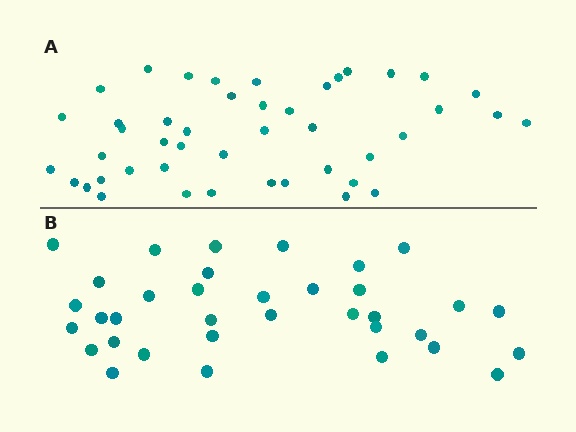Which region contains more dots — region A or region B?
Region A (the top region) has more dots.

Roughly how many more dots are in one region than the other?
Region A has roughly 10 or so more dots than region B.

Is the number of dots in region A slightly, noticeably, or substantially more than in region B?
Region A has noticeably more, but not dramatically so. The ratio is roughly 1.3 to 1.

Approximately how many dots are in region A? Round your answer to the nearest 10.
About 40 dots. (The exact count is 45, which rounds to 40.)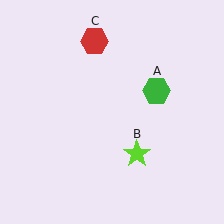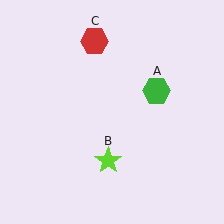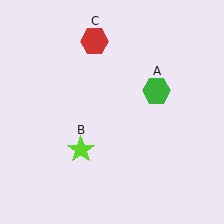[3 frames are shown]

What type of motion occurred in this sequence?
The lime star (object B) rotated clockwise around the center of the scene.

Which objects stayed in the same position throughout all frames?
Green hexagon (object A) and red hexagon (object C) remained stationary.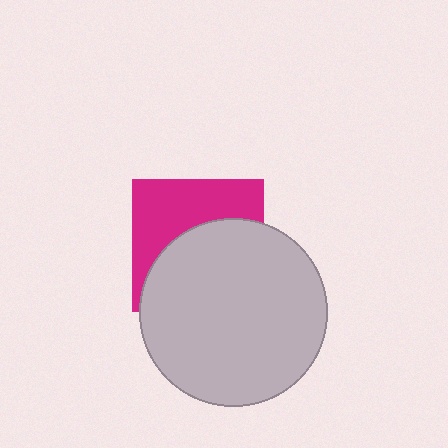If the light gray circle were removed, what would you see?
You would see the complete magenta square.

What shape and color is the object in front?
The object in front is a light gray circle.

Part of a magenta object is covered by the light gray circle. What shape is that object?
It is a square.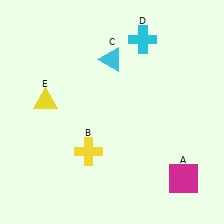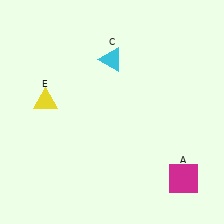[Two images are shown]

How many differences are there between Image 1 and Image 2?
There are 2 differences between the two images.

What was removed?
The cyan cross (D), the yellow cross (B) were removed in Image 2.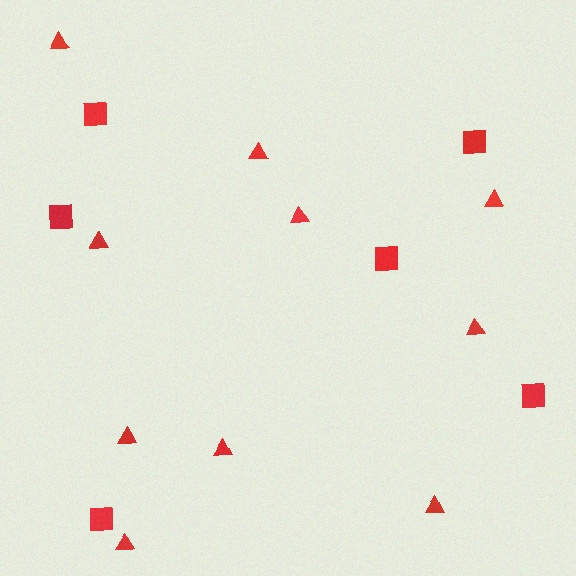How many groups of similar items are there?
There are 2 groups: one group of triangles (10) and one group of squares (6).